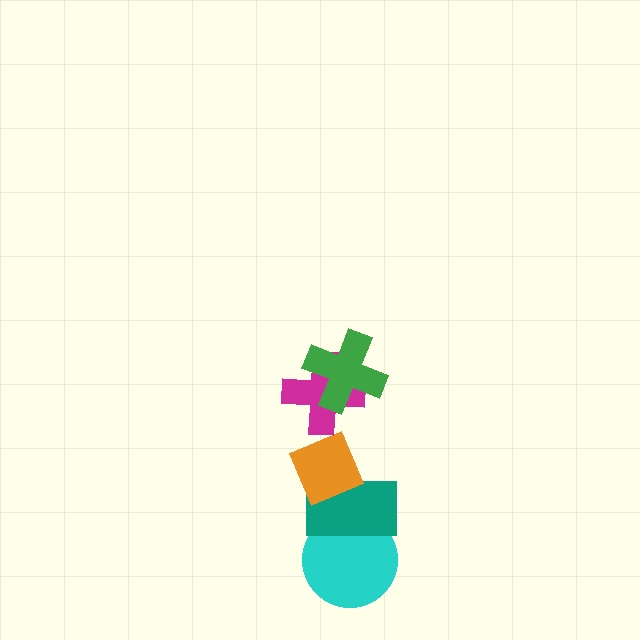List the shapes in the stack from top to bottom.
From top to bottom: the green cross, the magenta cross, the orange diamond, the teal rectangle, the cyan circle.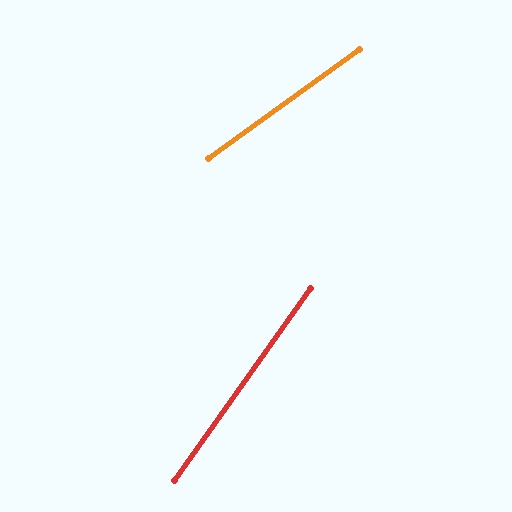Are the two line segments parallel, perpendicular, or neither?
Neither parallel nor perpendicular — they differ by about 19°.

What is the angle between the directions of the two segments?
Approximately 19 degrees.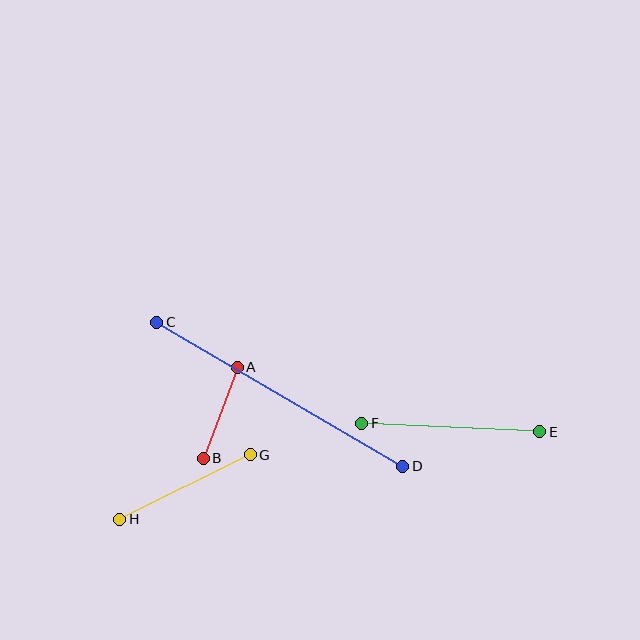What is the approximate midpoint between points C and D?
The midpoint is at approximately (280, 394) pixels.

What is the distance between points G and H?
The distance is approximately 145 pixels.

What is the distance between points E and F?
The distance is approximately 178 pixels.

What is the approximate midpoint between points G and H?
The midpoint is at approximately (185, 487) pixels.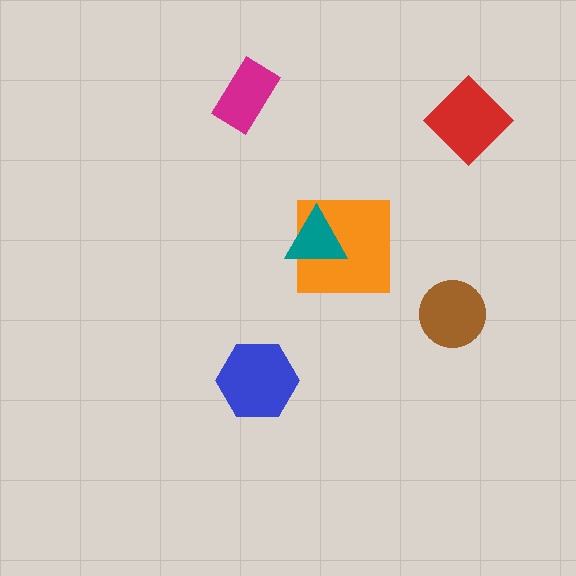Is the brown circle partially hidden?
No, no other shape covers it.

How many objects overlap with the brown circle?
0 objects overlap with the brown circle.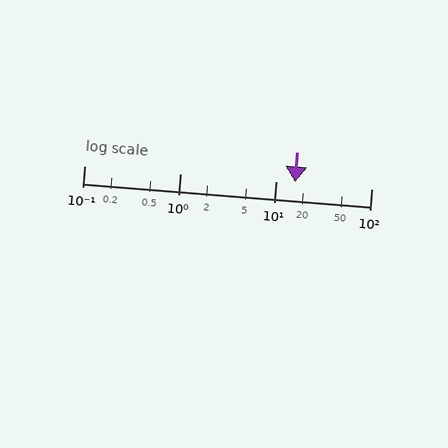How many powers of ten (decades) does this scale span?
The scale spans 3 decades, from 0.1 to 100.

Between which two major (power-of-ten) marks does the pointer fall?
The pointer is between 10 and 100.